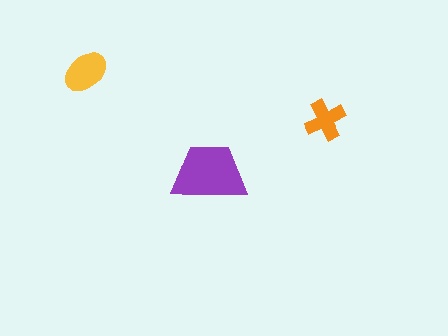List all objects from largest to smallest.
The purple trapezoid, the yellow ellipse, the orange cross.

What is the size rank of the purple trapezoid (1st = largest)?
1st.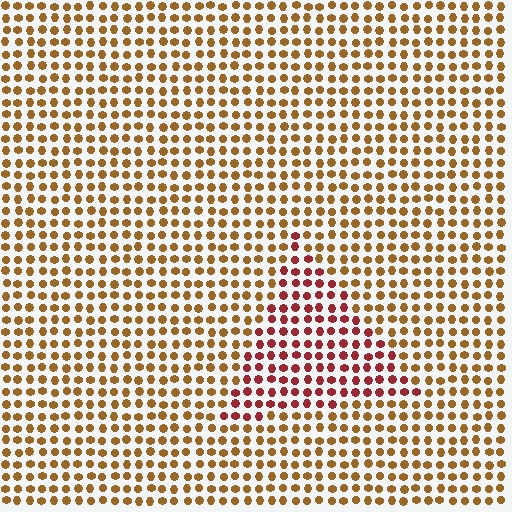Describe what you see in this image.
The image is filled with small brown elements in a uniform arrangement. A triangle-shaped region is visible where the elements are tinted to a slightly different hue, forming a subtle color boundary.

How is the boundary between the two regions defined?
The boundary is defined purely by a slight shift in hue (about 41 degrees). Spacing, size, and orientation are identical on both sides.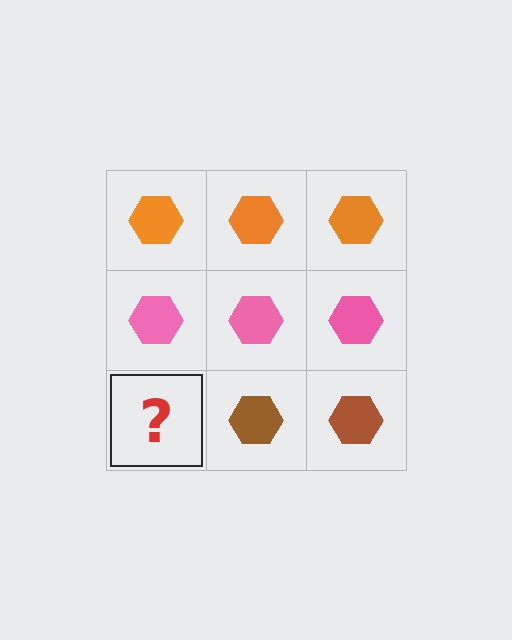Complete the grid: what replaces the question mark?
The question mark should be replaced with a brown hexagon.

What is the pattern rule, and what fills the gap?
The rule is that each row has a consistent color. The gap should be filled with a brown hexagon.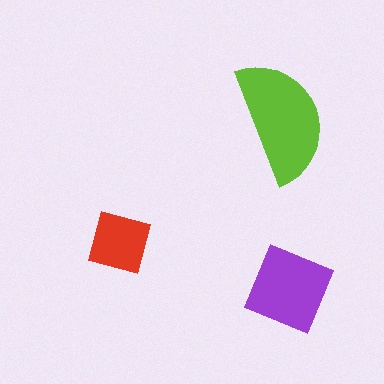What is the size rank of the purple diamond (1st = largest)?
2nd.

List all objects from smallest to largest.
The red square, the purple diamond, the lime semicircle.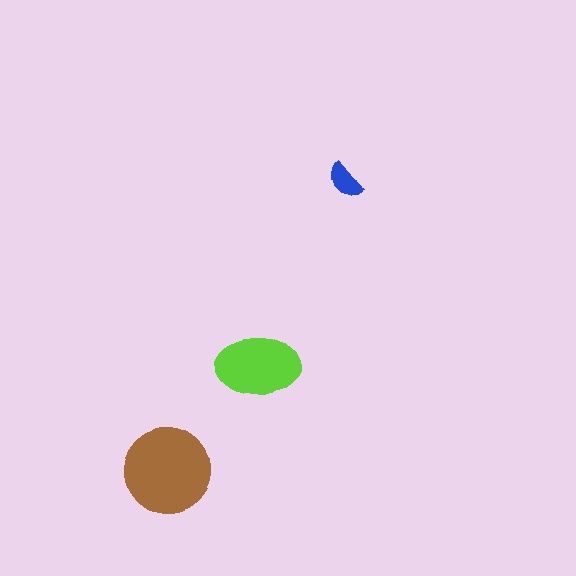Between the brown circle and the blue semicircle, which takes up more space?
The brown circle.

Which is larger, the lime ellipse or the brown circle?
The brown circle.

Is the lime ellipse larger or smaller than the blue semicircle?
Larger.